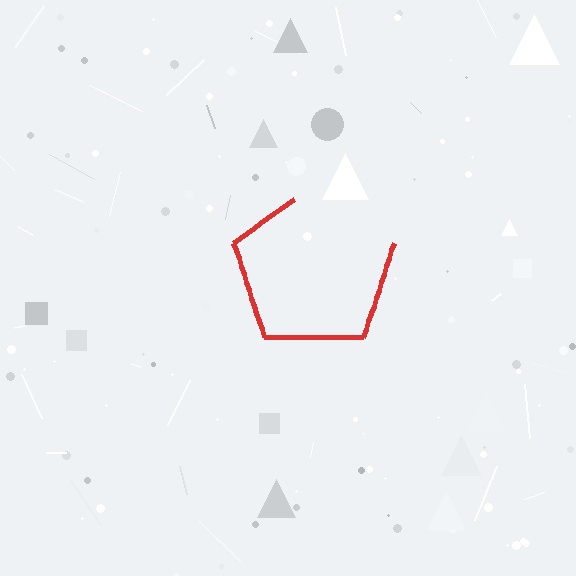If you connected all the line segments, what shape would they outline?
They would outline a pentagon.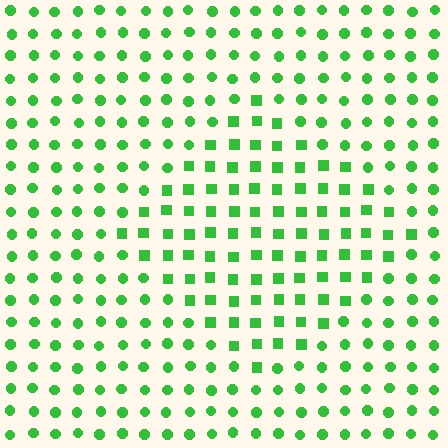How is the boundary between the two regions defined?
The boundary is defined by a change in element shape: squares inside vs. circles outside. All elements share the same color and spacing.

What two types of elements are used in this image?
The image uses squares inside the diamond region and circles outside it.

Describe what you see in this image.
The image is filled with small green elements arranged in a uniform grid. A diamond-shaped region contains squares, while the surrounding area contains circles. The boundary is defined purely by the change in element shape.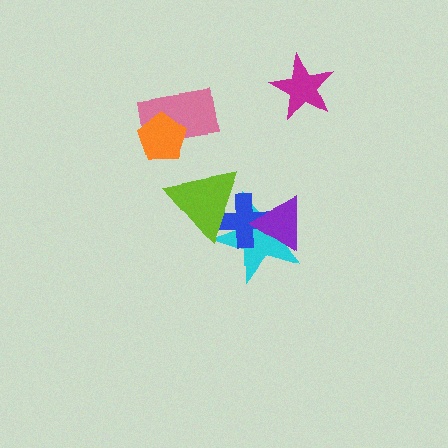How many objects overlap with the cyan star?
3 objects overlap with the cyan star.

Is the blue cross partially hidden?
Yes, it is partially covered by another shape.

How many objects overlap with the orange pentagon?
1 object overlaps with the orange pentagon.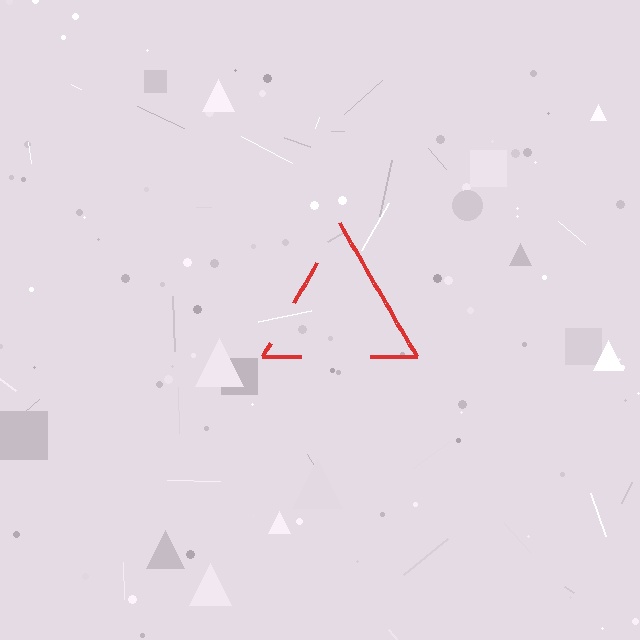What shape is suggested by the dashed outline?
The dashed outline suggests a triangle.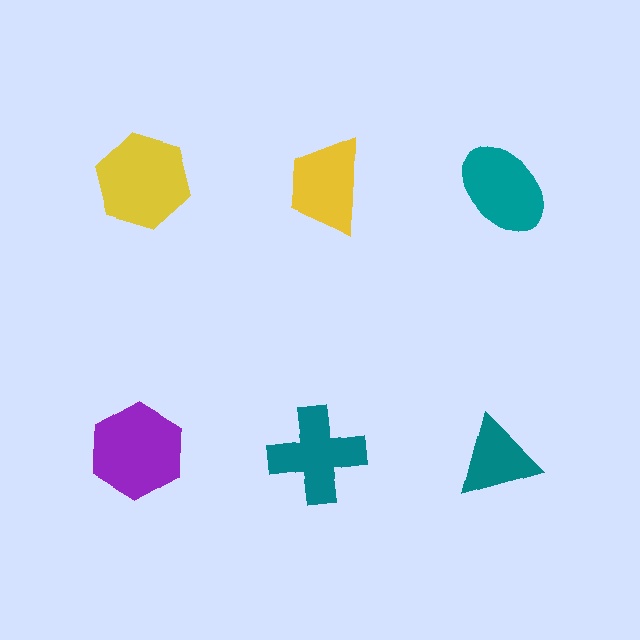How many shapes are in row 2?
3 shapes.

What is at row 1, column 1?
A yellow hexagon.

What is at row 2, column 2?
A teal cross.